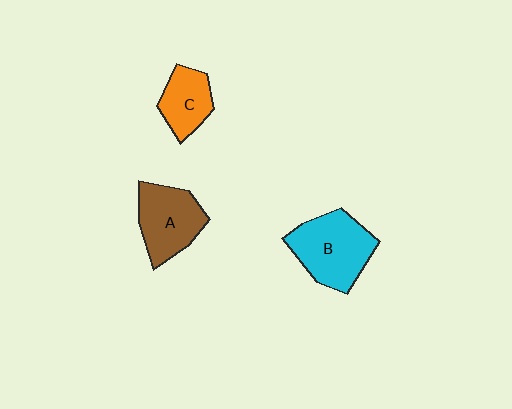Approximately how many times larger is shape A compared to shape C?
Approximately 1.4 times.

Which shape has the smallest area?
Shape C (orange).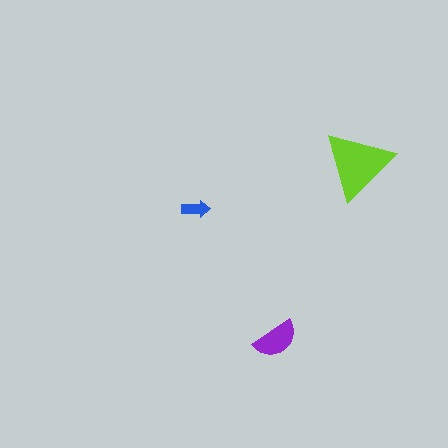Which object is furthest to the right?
The lime triangle is rightmost.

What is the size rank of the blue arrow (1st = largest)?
3rd.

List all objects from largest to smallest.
The lime triangle, the purple semicircle, the blue arrow.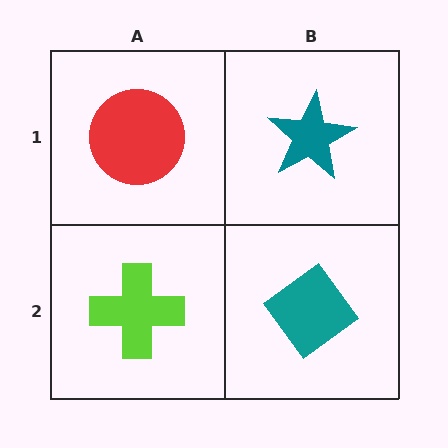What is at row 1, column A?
A red circle.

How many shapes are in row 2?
2 shapes.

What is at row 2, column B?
A teal diamond.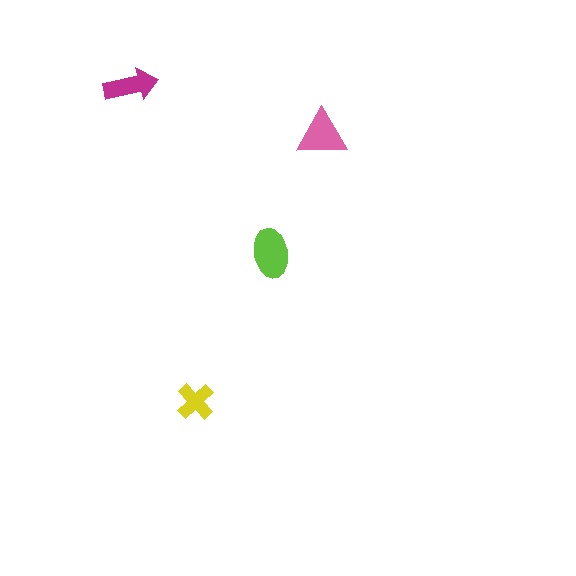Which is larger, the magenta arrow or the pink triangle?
The pink triangle.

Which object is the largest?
The lime ellipse.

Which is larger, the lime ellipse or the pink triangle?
The lime ellipse.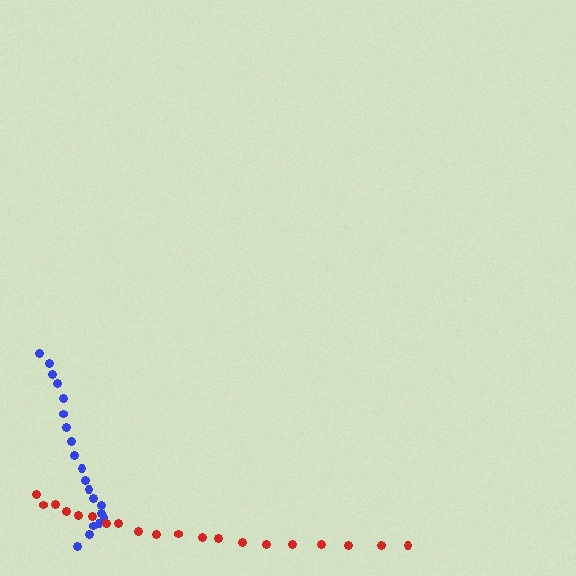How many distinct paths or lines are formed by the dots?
There are 2 distinct paths.